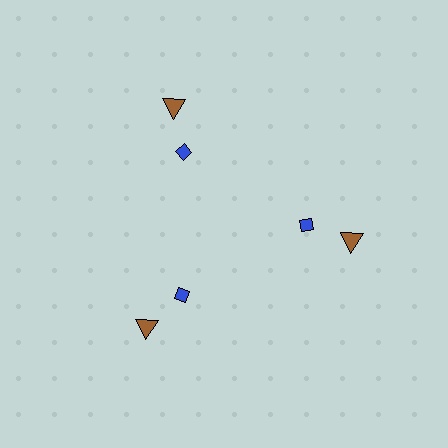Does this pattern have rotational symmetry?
Yes, this pattern has 3-fold rotational symmetry. It looks the same after rotating 120 degrees around the center.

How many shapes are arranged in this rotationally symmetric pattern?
There are 6 shapes, arranged in 3 groups of 2.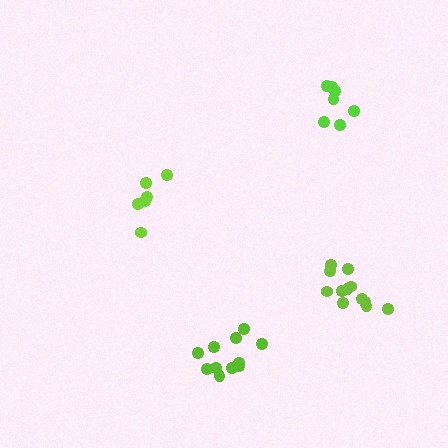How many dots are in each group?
Group 1: 11 dots, Group 2: 6 dots, Group 3: 12 dots, Group 4: 7 dots (36 total).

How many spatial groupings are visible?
There are 4 spatial groupings.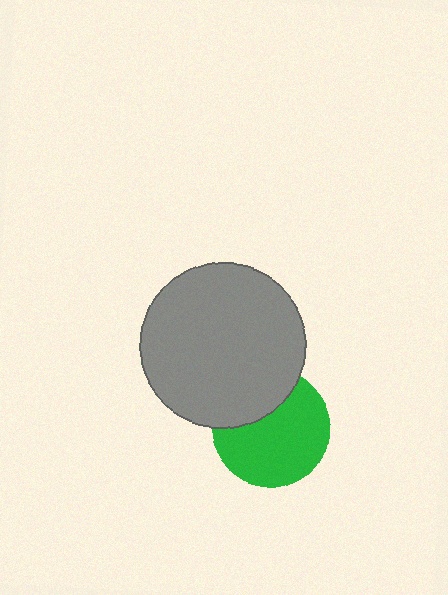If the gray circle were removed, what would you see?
You would see the complete green circle.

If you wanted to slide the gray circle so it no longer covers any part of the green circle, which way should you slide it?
Slide it up — that is the most direct way to separate the two shapes.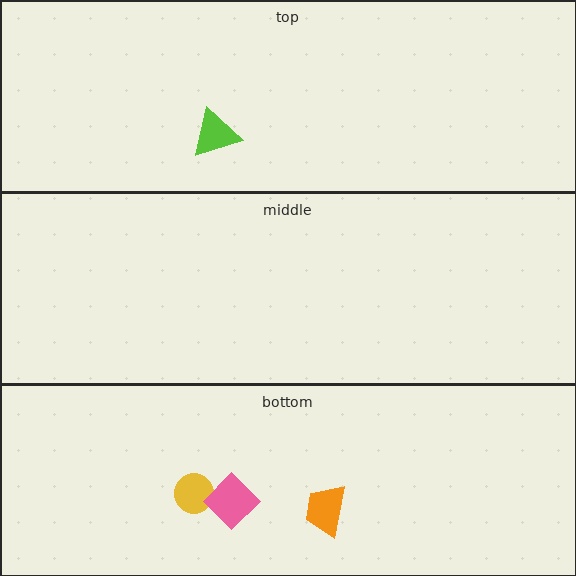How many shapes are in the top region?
1.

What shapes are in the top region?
The lime triangle.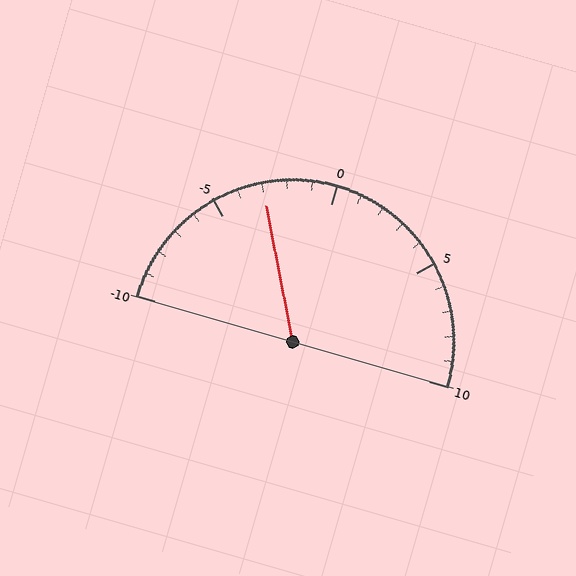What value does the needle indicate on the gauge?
The needle indicates approximately -3.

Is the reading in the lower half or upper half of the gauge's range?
The reading is in the lower half of the range (-10 to 10).